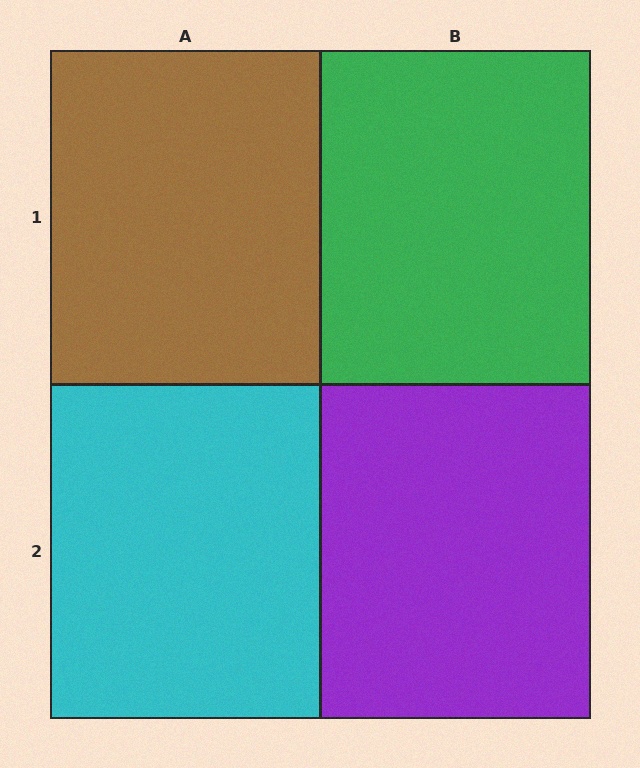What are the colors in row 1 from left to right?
Brown, green.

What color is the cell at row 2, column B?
Purple.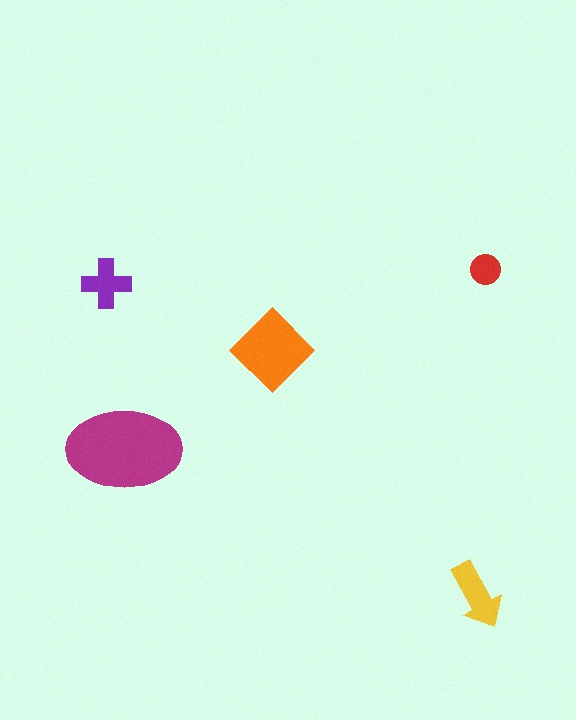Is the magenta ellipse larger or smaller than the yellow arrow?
Larger.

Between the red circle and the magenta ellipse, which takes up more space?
The magenta ellipse.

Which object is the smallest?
The red circle.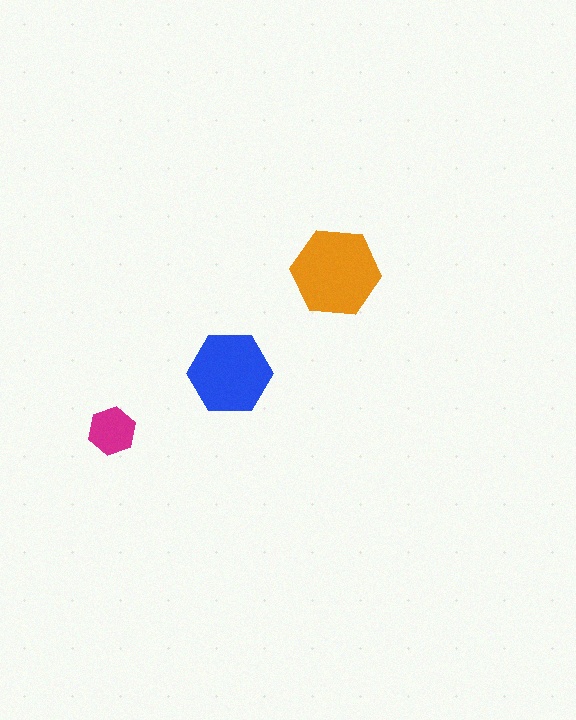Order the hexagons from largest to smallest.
the orange one, the blue one, the magenta one.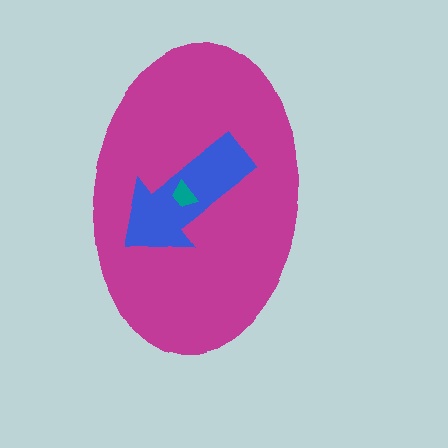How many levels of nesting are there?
3.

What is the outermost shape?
The magenta ellipse.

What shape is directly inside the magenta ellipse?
The blue arrow.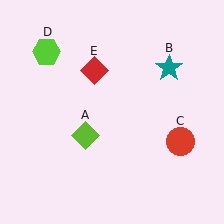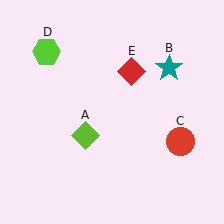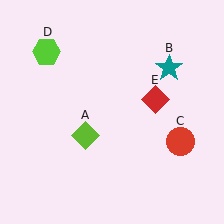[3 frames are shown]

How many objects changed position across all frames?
1 object changed position: red diamond (object E).